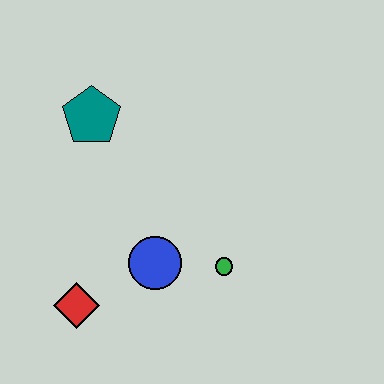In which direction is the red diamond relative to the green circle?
The red diamond is to the left of the green circle.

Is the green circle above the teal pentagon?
No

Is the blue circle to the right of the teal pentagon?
Yes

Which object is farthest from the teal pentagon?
The green circle is farthest from the teal pentagon.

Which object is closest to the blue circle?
The green circle is closest to the blue circle.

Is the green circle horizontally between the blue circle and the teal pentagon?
No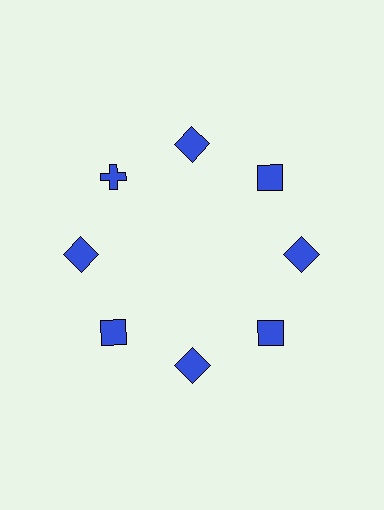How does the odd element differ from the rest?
It has a different shape: cross instead of square.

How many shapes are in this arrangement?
There are 8 shapes arranged in a ring pattern.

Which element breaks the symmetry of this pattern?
The blue cross at roughly the 10 o'clock position breaks the symmetry. All other shapes are blue squares.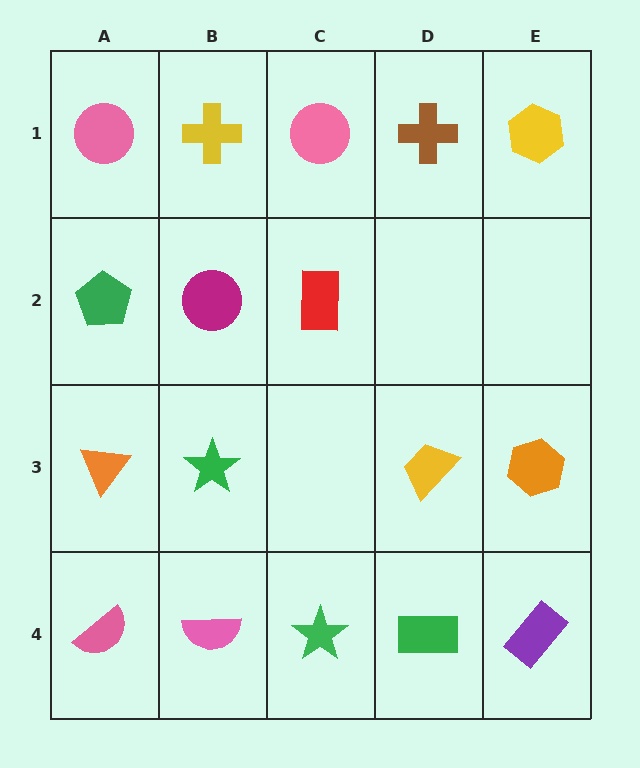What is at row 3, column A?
An orange triangle.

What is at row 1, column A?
A pink circle.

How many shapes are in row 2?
3 shapes.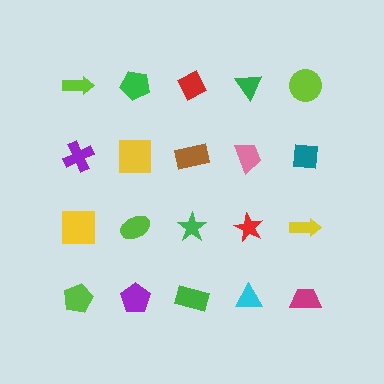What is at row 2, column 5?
A teal square.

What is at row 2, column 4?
A pink trapezoid.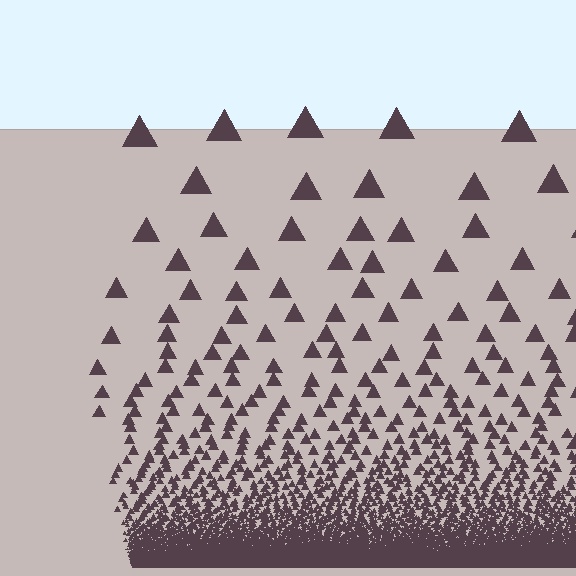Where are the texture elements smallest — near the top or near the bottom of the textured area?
Near the bottom.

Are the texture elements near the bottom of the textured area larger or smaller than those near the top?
Smaller. The gradient is inverted — elements near the bottom are smaller and denser.